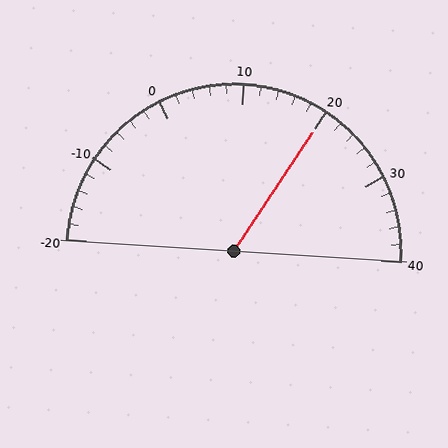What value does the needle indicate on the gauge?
The needle indicates approximately 20.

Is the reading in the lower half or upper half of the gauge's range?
The reading is in the upper half of the range (-20 to 40).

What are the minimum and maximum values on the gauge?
The gauge ranges from -20 to 40.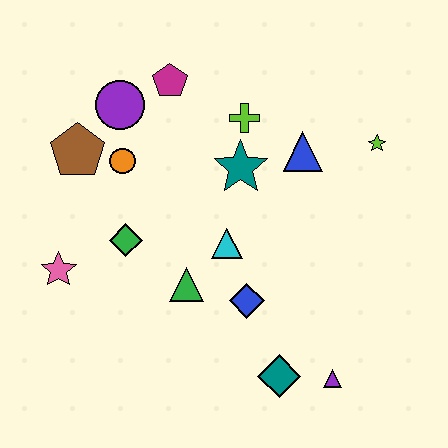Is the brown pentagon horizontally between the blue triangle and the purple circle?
No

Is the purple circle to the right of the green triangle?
No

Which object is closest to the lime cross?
The teal star is closest to the lime cross.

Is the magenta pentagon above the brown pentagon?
Yes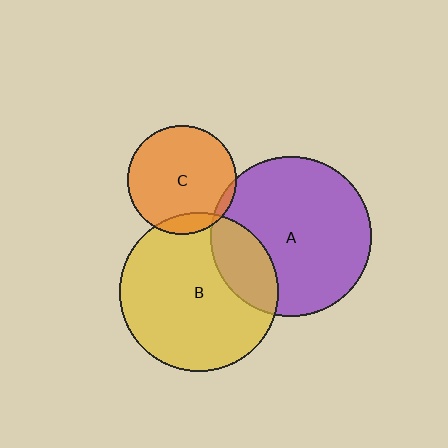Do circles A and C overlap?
Yes.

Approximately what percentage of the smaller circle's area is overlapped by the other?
Approximately 5%.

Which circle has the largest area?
Circle A (purple).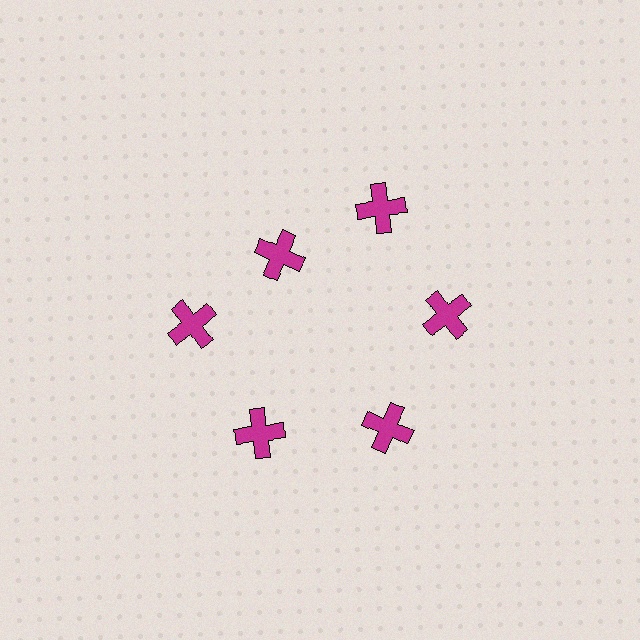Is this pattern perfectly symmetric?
No. The 6 magenta crosses are arranged in a ring, but one element near the 11 o'clock position is pulled inward toward the center, breaking the 6-fold rotational symmetry.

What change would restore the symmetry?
The symmetry would be restored by moving it outward, back onto the ring so that all 6 crosses sit at equal angles and equal distance from the center.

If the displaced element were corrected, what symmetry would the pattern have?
It would have 6-fold rotational symmetry — the pattern would map onto itself every 60 degrees.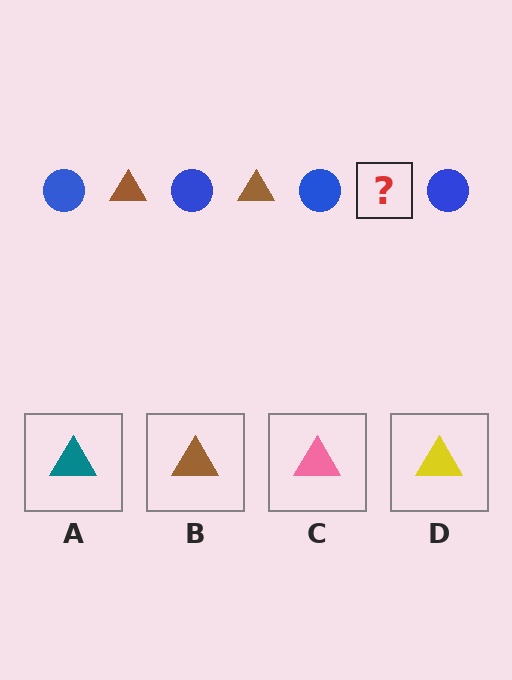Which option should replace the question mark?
Option B.